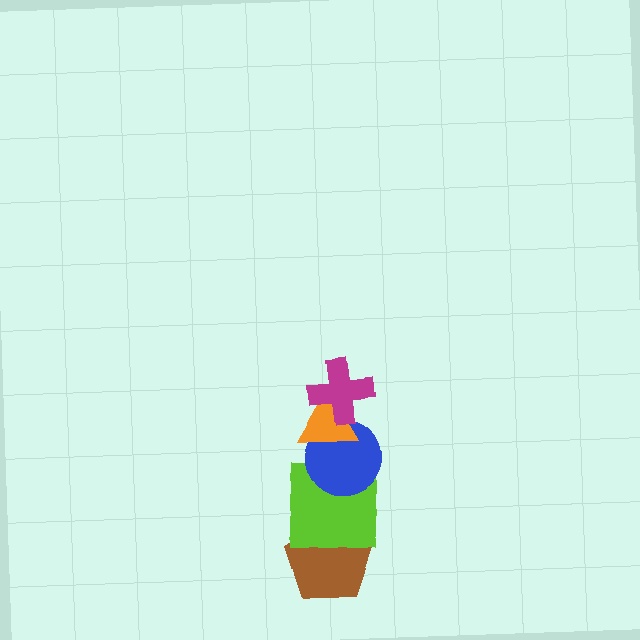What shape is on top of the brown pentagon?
The lime square is on top of the brown pentagon.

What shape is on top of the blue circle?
The orange triangle is on top of the blue circle.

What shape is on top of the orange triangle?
The magenta cross is on top of the orange triangle.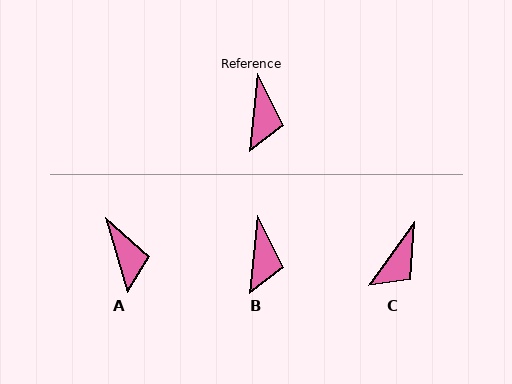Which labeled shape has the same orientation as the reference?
B.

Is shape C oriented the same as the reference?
No, it is off by about 30 degrees.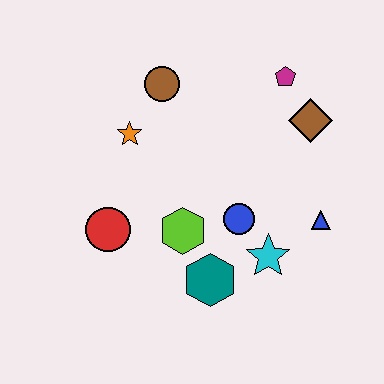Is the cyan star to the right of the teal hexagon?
Yes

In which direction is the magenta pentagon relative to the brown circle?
The magenta pentagon is to the right of the brown circle.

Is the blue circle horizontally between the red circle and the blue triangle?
Yes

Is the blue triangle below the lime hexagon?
No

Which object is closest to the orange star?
The brown circle is closest to the orange star.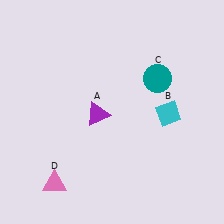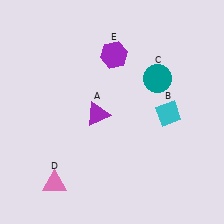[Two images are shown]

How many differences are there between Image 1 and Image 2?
There is 1 difference between the two images.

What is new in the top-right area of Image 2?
A purple hexagon (E) was added in the top-right area of Image 2.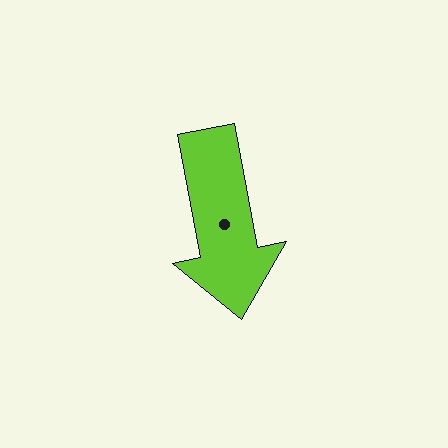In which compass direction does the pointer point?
South.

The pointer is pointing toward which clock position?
Roughly 6 o'clock.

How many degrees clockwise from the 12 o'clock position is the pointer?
Approximately 169 degrees.